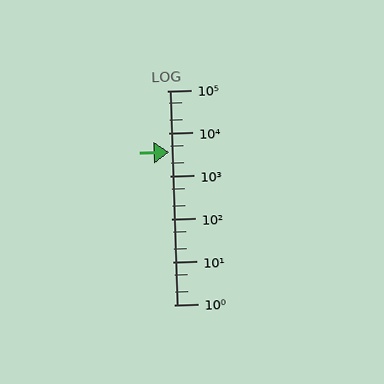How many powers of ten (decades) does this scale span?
The scale spans 5 decades, from 1 to 100000.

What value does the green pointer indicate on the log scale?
The pointer indicates approximately 3600.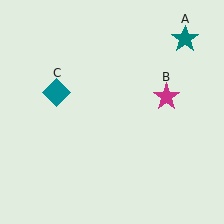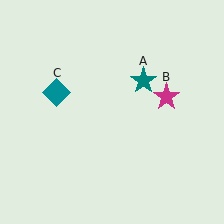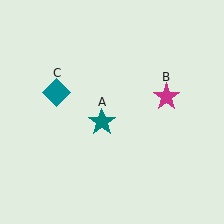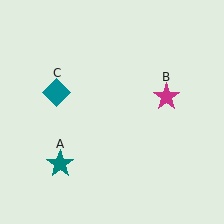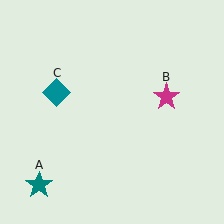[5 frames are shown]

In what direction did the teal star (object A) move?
The teal star (object A) moved down and to the left.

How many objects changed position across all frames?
1 object changed position: teal star (object A).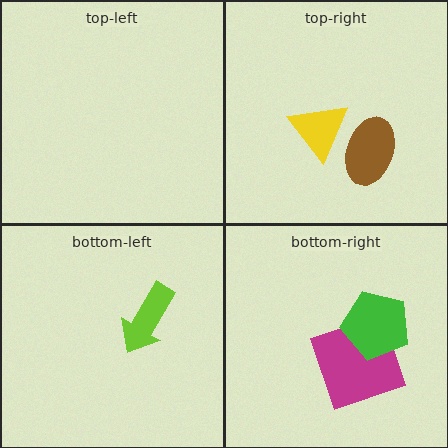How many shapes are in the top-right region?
2.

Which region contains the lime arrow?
The bottom-left region.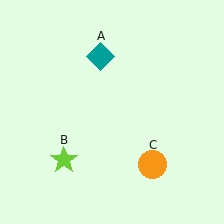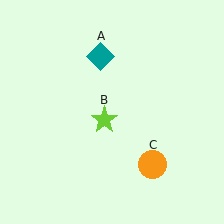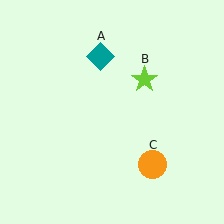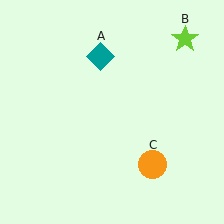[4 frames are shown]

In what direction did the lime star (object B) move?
The lime star (object B) moved up and to the right.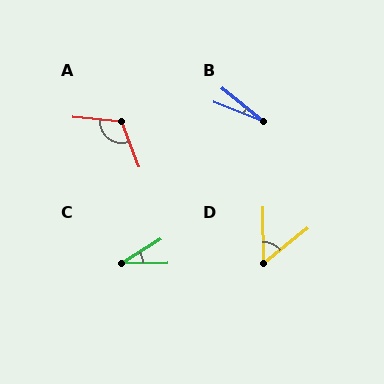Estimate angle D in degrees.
Approximately 52 degrees.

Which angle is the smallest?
B, at approximately 17 degrees.